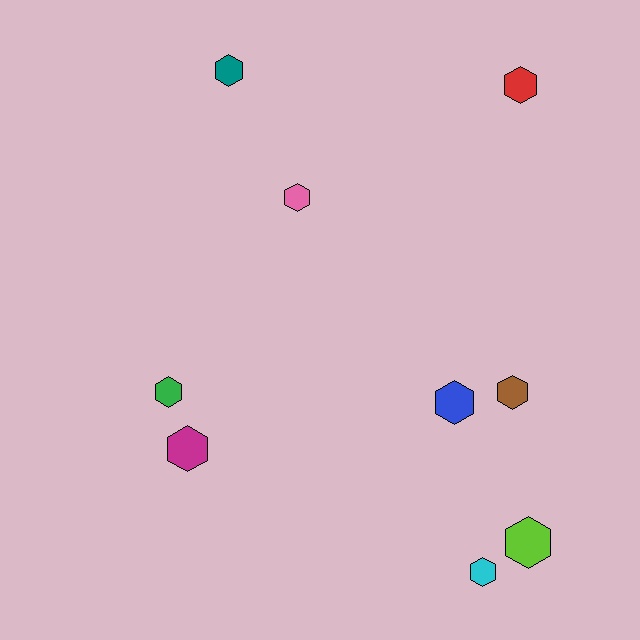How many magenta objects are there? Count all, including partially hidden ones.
There is 1 magenta object.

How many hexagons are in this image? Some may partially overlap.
There are 9 hexagons.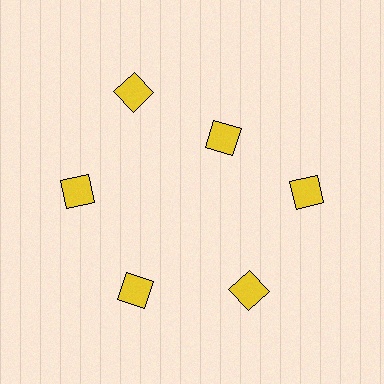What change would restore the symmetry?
The symmetry would be restored by moving it outward, back onto the ring so that all 6 diamonds sit at equal angles and equal distance from the center.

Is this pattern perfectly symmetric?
No. The 6 yellow diamonds are arranged in a ring, but one element near the 1 o'clock position is pulled inward toward the center, breaking the 6-fold rotational symmetry.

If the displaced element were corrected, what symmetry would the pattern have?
It would have 6-fold rotational symmetry — the pattern would map onto itself every 60 degrees.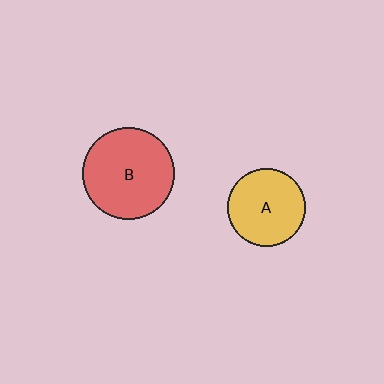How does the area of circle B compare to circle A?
Approximately 1.4 times.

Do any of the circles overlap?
No, none of the circles overlap.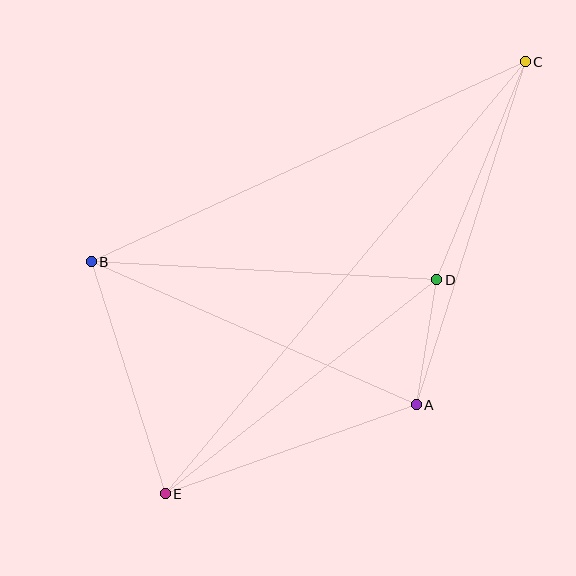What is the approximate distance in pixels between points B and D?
The distance between B and D is approximately 346 pixels.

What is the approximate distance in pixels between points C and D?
The distance between C and D is approximately 235 pixels.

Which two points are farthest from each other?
Points C and E are farthest from each other.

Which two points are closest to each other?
Points A and D are closest to each other.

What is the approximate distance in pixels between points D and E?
The distance between D and E is approximately 345 pixels.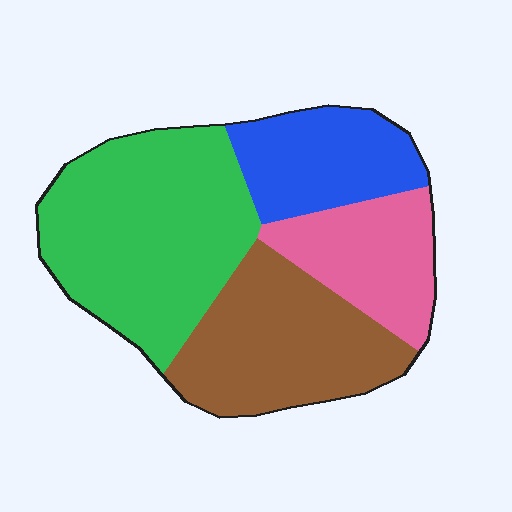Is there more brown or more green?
Green.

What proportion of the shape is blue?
Blue covers roughly 15% of the shape.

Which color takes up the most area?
Green, at roughly 40%.